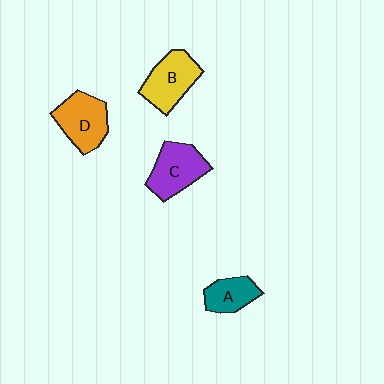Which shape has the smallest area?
Shape A (teal).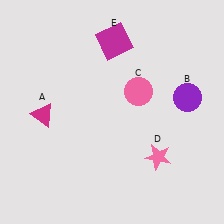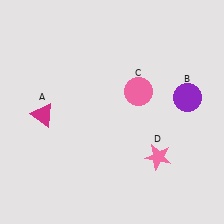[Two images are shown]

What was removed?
The magenta square (E) was removed in Image 2.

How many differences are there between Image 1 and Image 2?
There is 1 difference between the two images.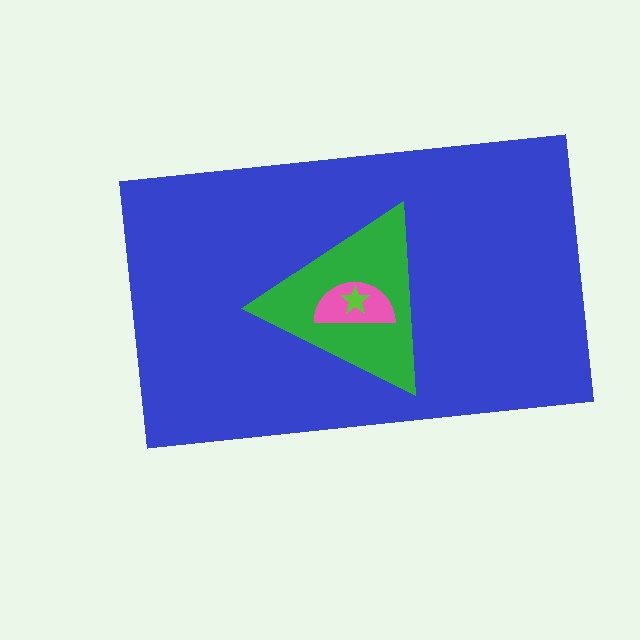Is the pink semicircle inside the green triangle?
Yes.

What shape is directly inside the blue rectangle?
The green triangle.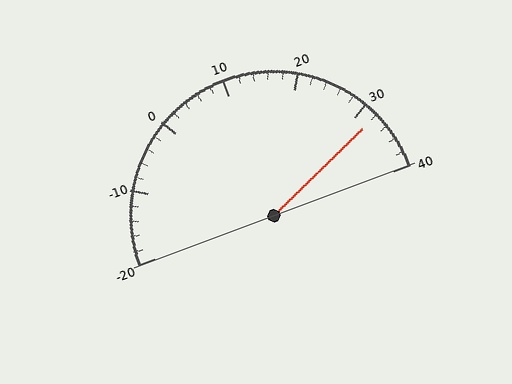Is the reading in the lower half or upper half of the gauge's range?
The reading is in the upper half of the range (-20 to 40).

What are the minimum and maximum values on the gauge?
The gauge ranges from -20 to 40.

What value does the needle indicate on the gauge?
The needle indicates approximately 32.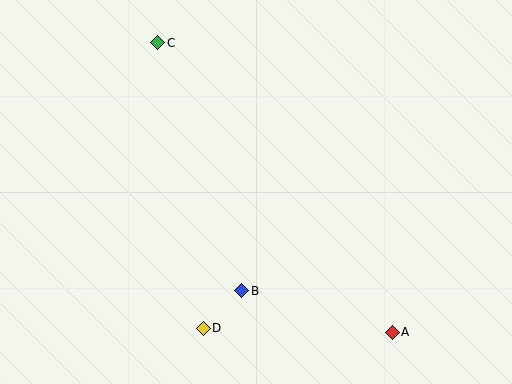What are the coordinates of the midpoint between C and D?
The midpoint between C and D is at (180, 185).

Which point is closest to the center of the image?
Point B at (242, 291) is closest to the center.